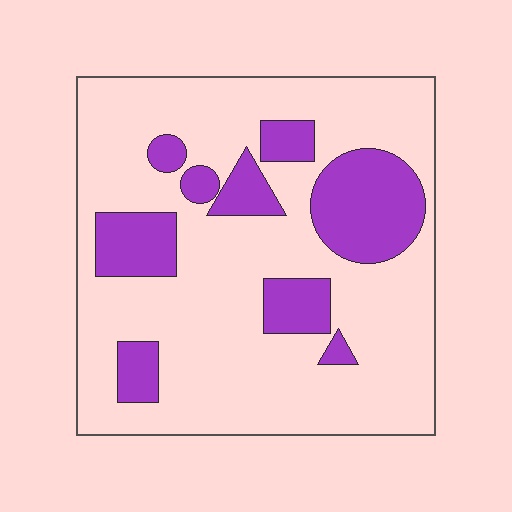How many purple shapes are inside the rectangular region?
9.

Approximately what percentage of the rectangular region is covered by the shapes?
Approximately 25%.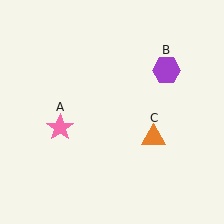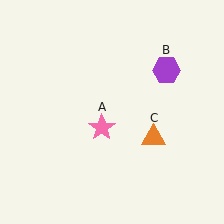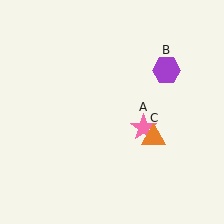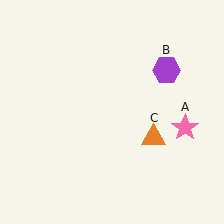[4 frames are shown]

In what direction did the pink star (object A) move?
The pink star (object A) moved right.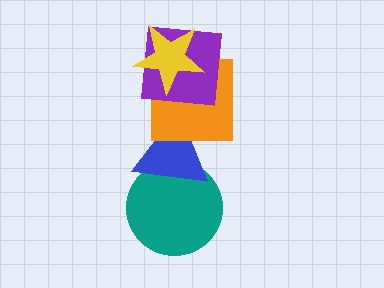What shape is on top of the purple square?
The yellow star is on top of the purple square.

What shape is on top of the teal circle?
The blue triangle is on top of the teal circle.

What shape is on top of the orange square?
The purple square is on top of the orange square.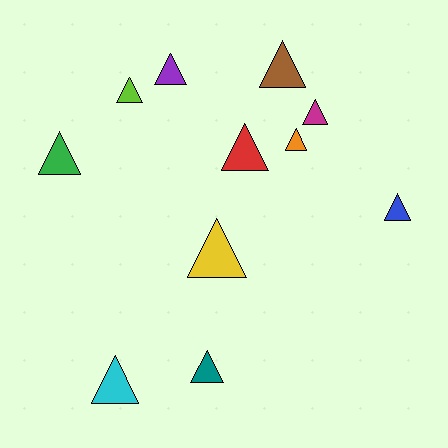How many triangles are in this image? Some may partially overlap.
There are 11 triangles.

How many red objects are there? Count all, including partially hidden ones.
There is 1 red object.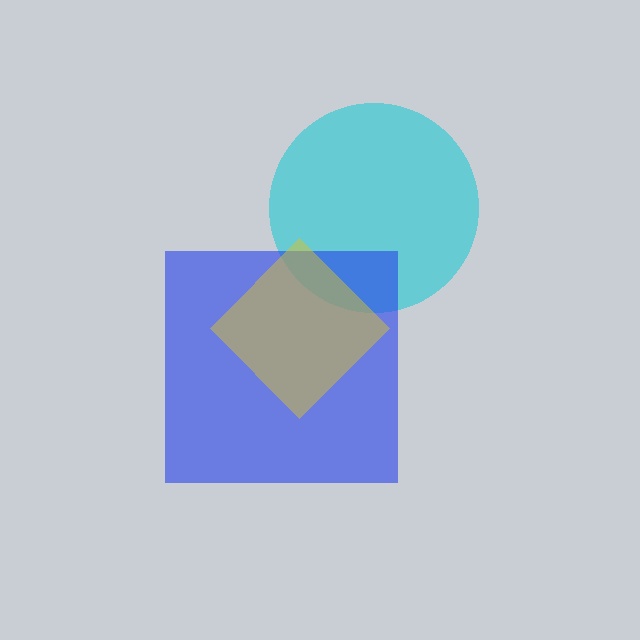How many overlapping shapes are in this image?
There are 3 overlapping shapes in the image.